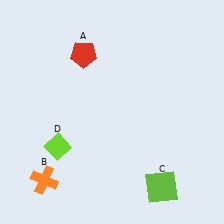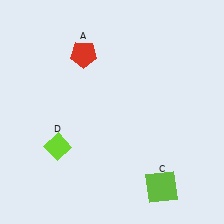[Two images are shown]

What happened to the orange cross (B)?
The orange cross (B) was removed in Image 2. It was in the bottom-left area of Image 1.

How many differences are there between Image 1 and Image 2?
There is 1 difference between the two images.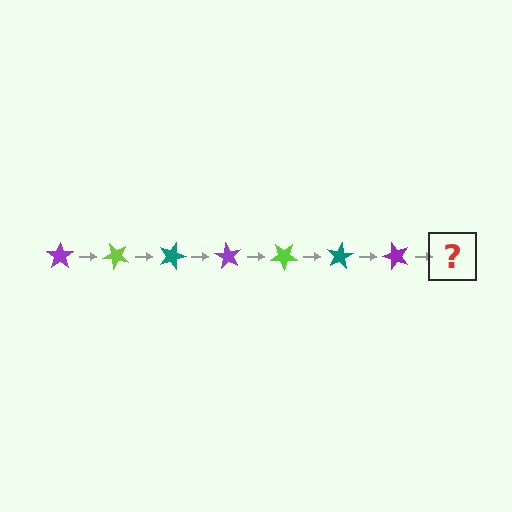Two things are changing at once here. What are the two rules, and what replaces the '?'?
The two rules are that it rotates 45 degrees each step and the color cycles through purple, lime, and teal. The '?' should be a lime star, rotated 315 degrees from the start.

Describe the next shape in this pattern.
It should be a lime star, rotated 315 degrees from the start.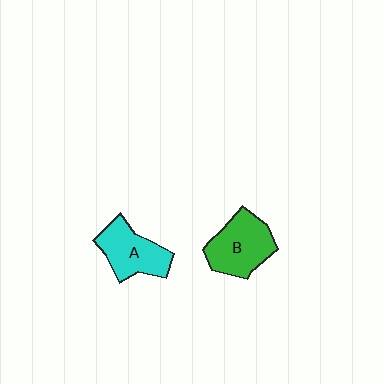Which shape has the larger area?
Shape B (green).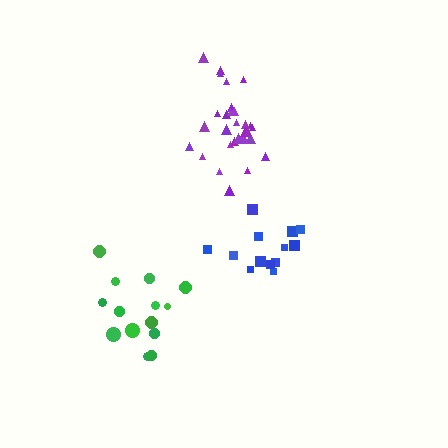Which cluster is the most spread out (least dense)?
Green.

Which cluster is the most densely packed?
Purple.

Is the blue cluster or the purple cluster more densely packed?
Purple.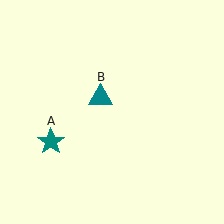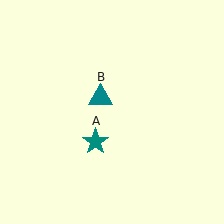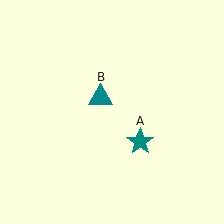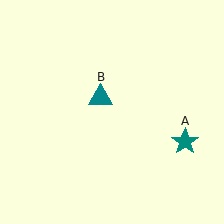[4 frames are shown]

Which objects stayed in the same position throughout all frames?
Teal triangle (object B) remained stationary.